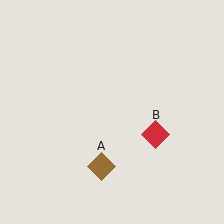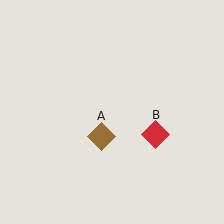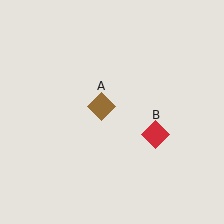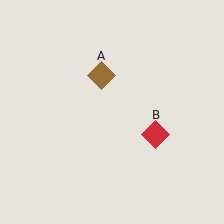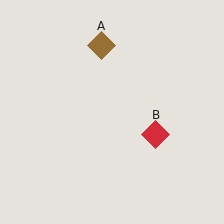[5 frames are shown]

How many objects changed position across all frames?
1 object changed position: brown diamond (object A).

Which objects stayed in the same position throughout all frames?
Red diamond (object B) remained stationary.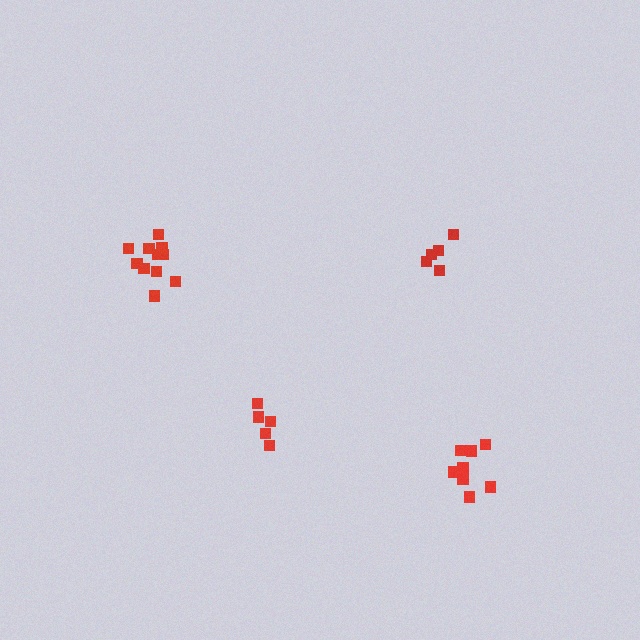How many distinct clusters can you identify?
There are 4 distinct clusters.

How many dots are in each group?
Group 1: 11 dots, Group 2: 5 dots, Group 3: 5 dots, Group 4: 8 dots (29 total).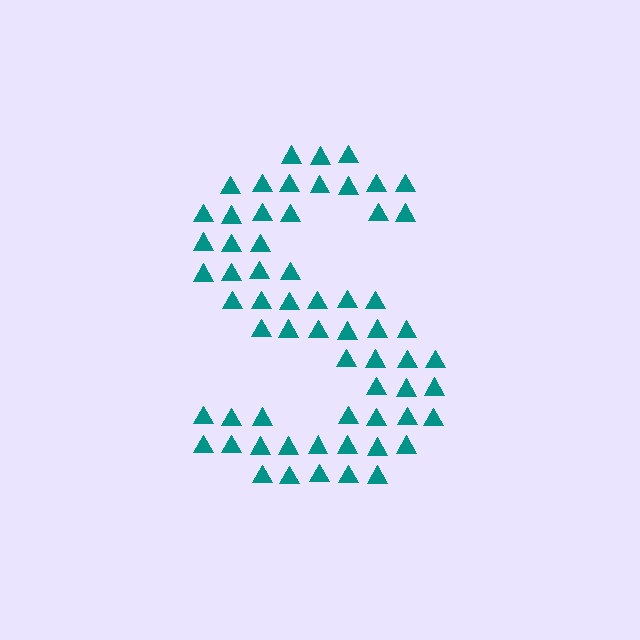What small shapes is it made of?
It is made of small triangles.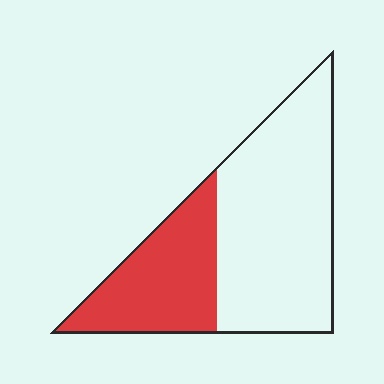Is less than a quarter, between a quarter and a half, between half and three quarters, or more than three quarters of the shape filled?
Between a quarter and a half.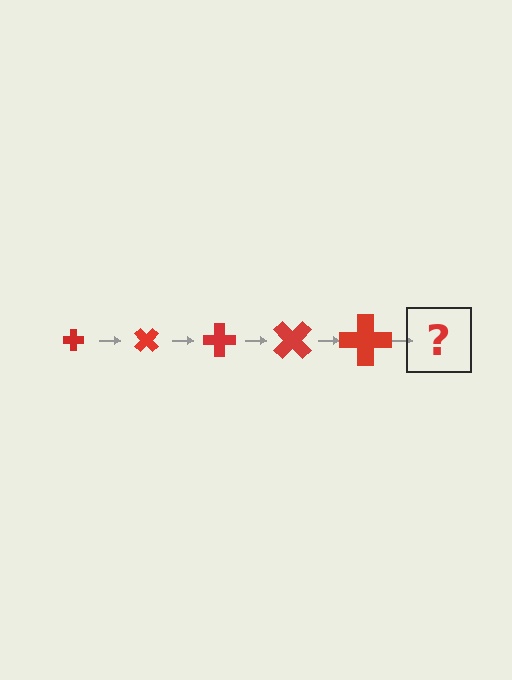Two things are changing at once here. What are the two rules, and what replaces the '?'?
The two rules are that the cross grows larger each step and it rotates 45 degrees each step. The '?' should be a cross, larger than the previous one and rotated 225 degrees from the start.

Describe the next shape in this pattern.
It should be a cross, larger than the previous one and rotated 225 degrees from the start.